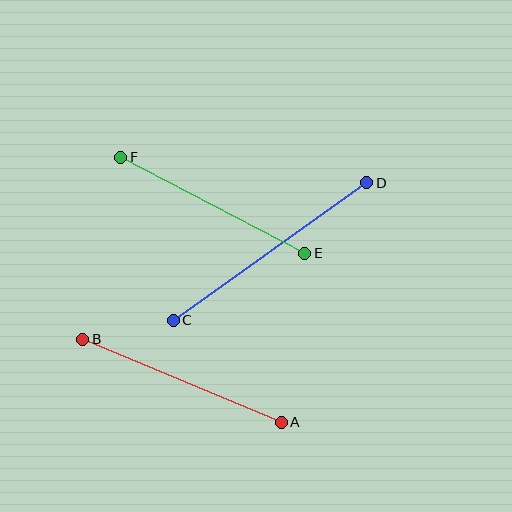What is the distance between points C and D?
The distance is approximately 237 pixels.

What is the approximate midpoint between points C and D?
The midpoint is at approximately (270, 252) pixels.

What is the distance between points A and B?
The distance is approximately 215 pixels.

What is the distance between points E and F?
The distance is approximately 207 pixels.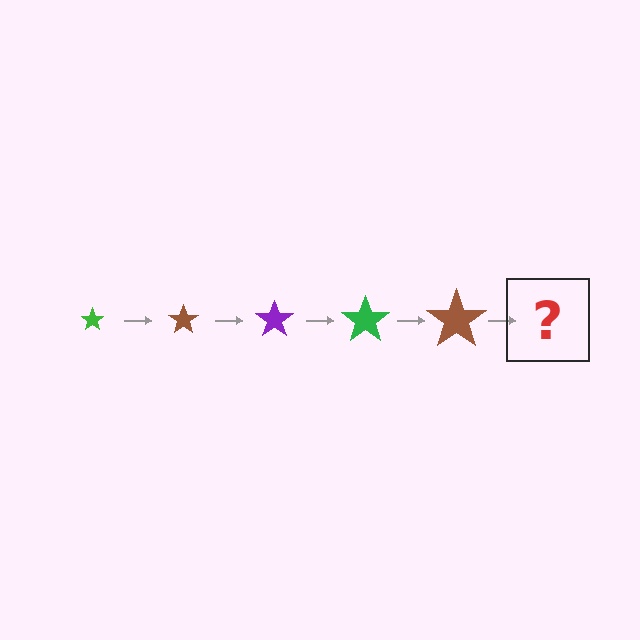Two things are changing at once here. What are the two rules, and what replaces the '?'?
The two rules are that the star grows larger each step and the color cycles through green, brown, and purple. The '?' should be a purple star, larger than the previous one.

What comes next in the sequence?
The next element should be a purple star, larger than the previous one.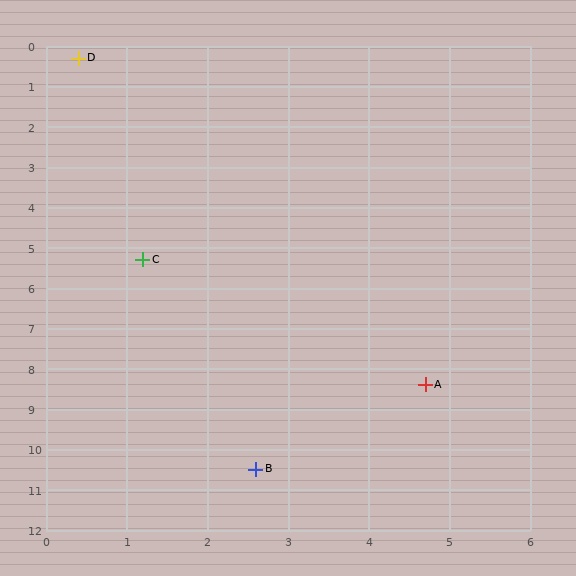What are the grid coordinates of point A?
Point A is at approximately (4.7, 8.4).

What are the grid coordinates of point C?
Point C is at approximately (1.2, 5.3).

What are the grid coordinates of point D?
Point D is at approximately (0.4, 0.3).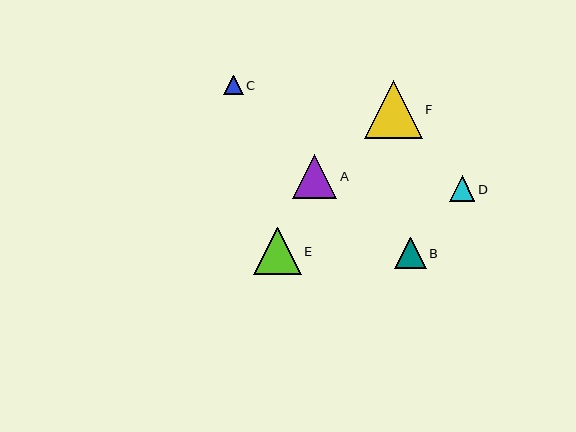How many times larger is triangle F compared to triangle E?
Triangle F is approximately 1.2 times the size of triangle E.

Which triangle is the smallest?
Triangle C is the smallest with a size of approximately 20 pixels.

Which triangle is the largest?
Triangle F is the largest with a size of approximately 58 pixels.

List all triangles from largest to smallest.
From largest to smallest: F, E, A, B, D, C.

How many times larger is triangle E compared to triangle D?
Triangle E is approximately 1.8 times the size of triangle D.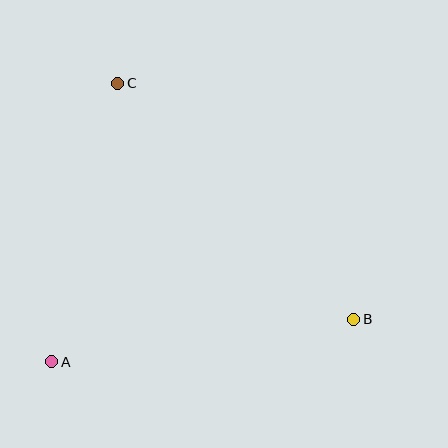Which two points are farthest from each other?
Points B and C are farthest from each other.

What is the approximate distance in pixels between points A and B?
The distance between A and B is approximately 305 pixels.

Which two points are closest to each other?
Points A and C are closest to each other.